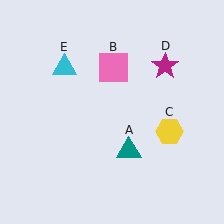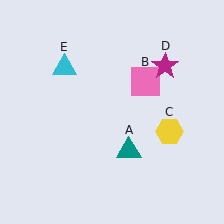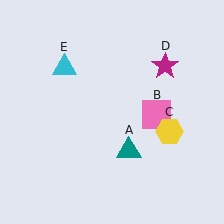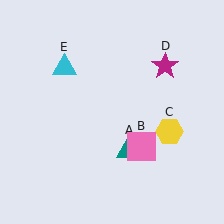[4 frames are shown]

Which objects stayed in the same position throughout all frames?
Teal triangle (object A) and yellow hexagon (object C) and magenta star (object D) and cyan triangle (object E) remained stationary.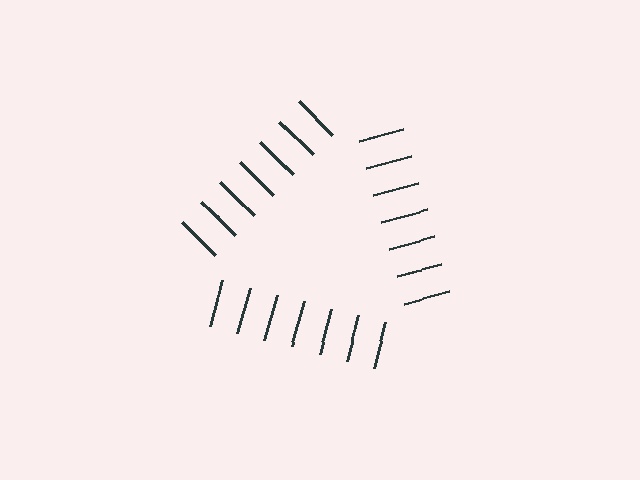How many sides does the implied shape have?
3 sides — the line-ends trace a triangle.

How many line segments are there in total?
21 — 7 along each of the 3 edges.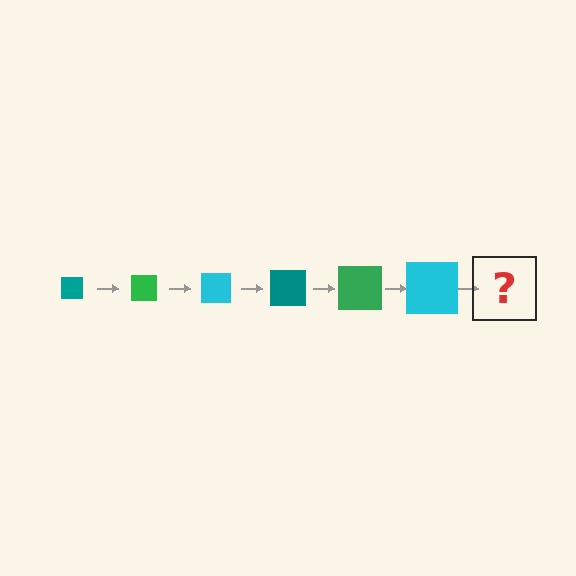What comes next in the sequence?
The next element should be a teal square, larger than the previous one.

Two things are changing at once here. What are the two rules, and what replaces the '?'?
The two rules are that the square grows larger each step and the color cycles through teal, green, and cyan. The '?' should be a teal square, larger than the previous one.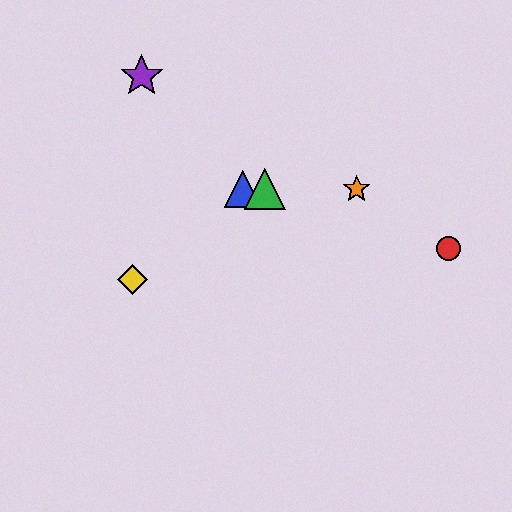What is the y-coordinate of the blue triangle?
The blue triangle is at y≈189.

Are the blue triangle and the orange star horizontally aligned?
Yes, both are at y≈189.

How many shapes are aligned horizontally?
3 shapes (the blue triangle, the green triangle, the orange star) are aligned horizontally.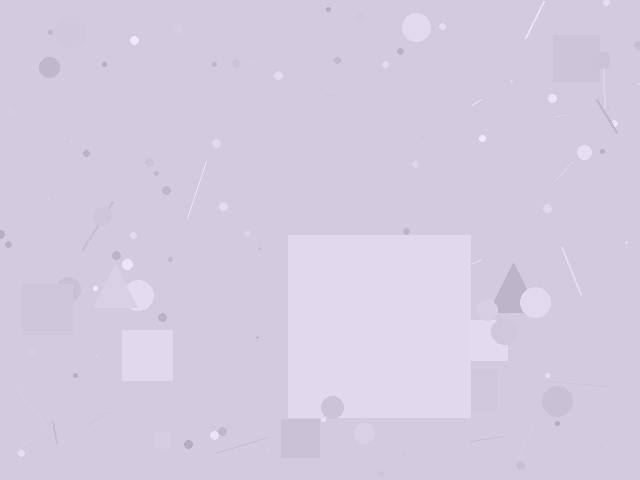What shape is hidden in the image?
A square is hidden in the image.